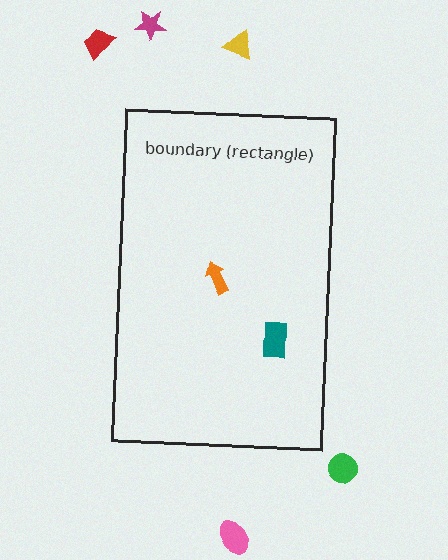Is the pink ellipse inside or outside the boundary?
Outside.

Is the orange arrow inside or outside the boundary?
Inside.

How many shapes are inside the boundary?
2 inside, 5 outside.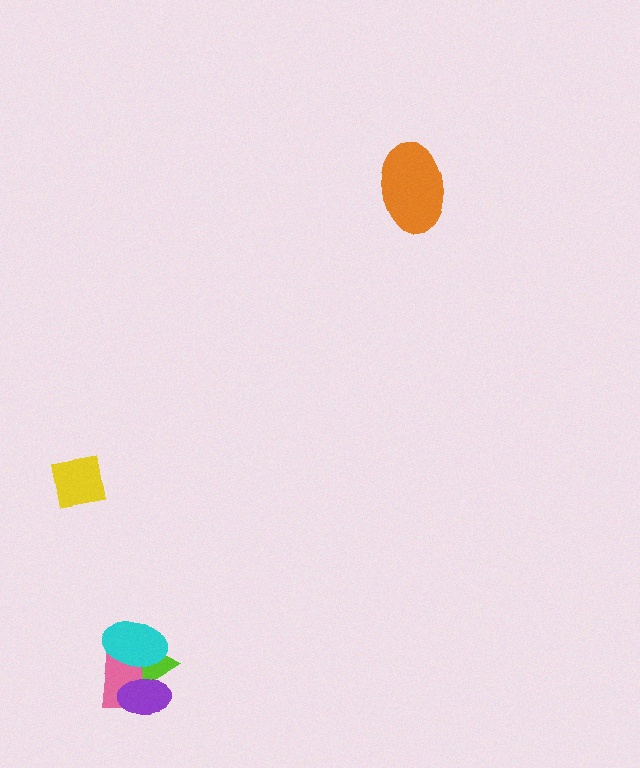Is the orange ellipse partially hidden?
No, no other shape covers it.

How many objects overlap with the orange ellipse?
0 objects overlap with the orange ellipse.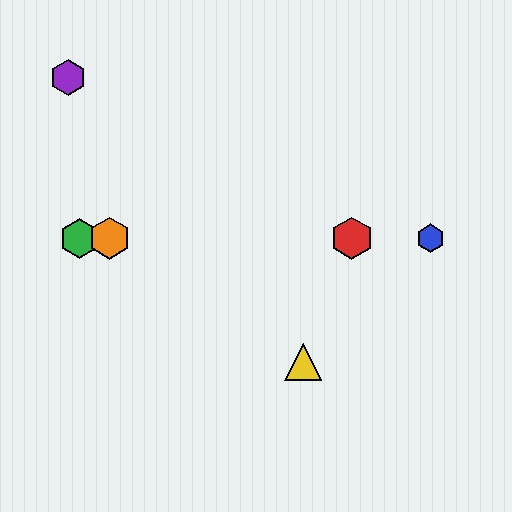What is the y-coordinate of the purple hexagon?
The purple hexagon is at y≈78.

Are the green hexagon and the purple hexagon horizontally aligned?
No, the green hexagon is at y≈238 and the purple hexagon is at y≈78.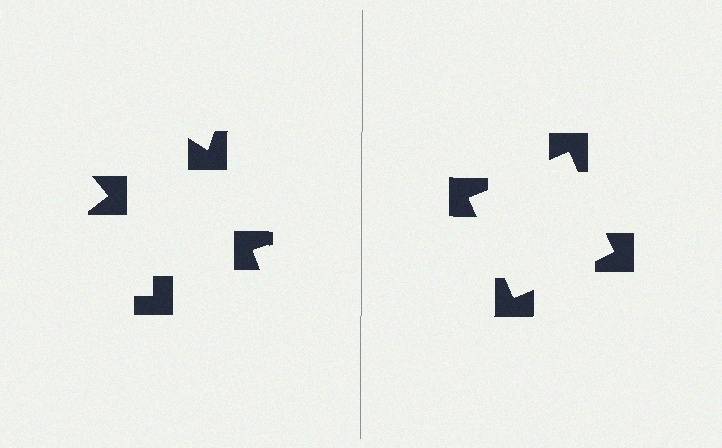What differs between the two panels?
The notched squares are positioned identically on both sides; only the wedge orientations differ. On the right they align to a square; on the left they are misaligned.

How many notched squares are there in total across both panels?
8 — 4 on each side.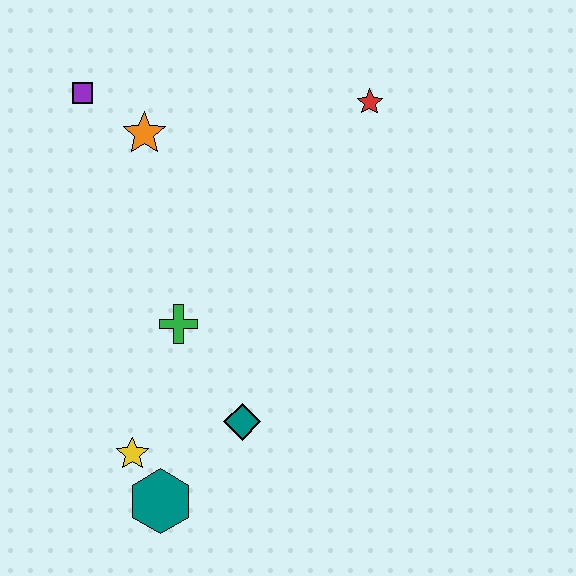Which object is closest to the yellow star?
The teal hexagon is closest to the yellow star.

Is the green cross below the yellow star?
No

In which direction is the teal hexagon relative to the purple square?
The teal hexagon is below the purple square.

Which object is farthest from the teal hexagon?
The red star is farthest from the teal hexagon.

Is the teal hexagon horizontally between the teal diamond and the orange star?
Yes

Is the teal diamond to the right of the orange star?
Yes